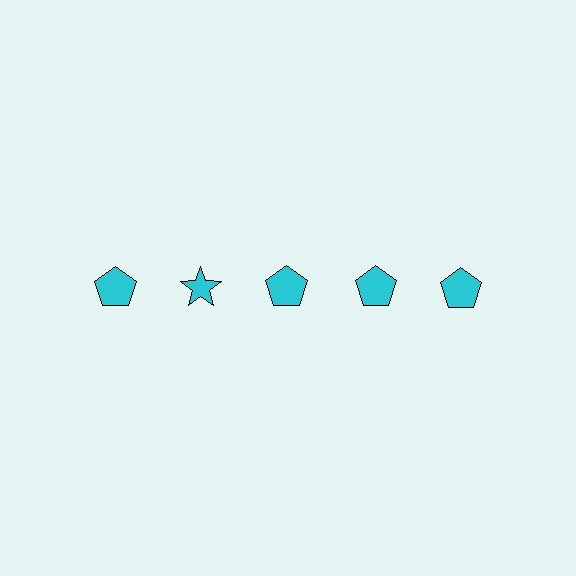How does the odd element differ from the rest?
It has a different shape: star instead of pentagon.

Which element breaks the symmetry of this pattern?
The cyan star in the top row, second from left column breaks the symmetry. All other shapes are cyan pentagons.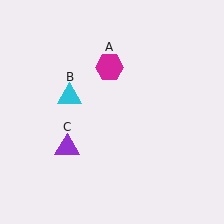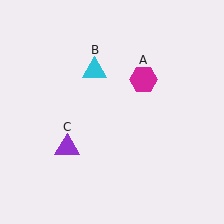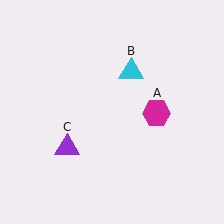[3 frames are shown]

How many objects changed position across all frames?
2 objects changed position: magenta hexagon (object A), cyan triangle (object B).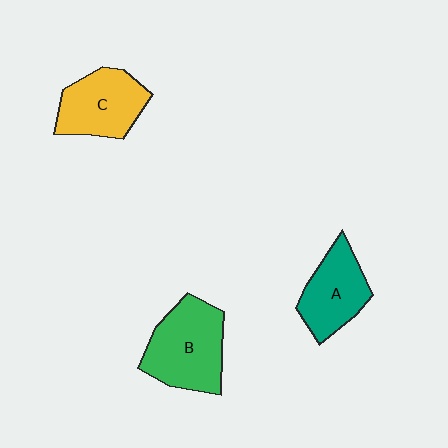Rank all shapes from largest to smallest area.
From largest to smallest: B (green), C (yellow), A (teal).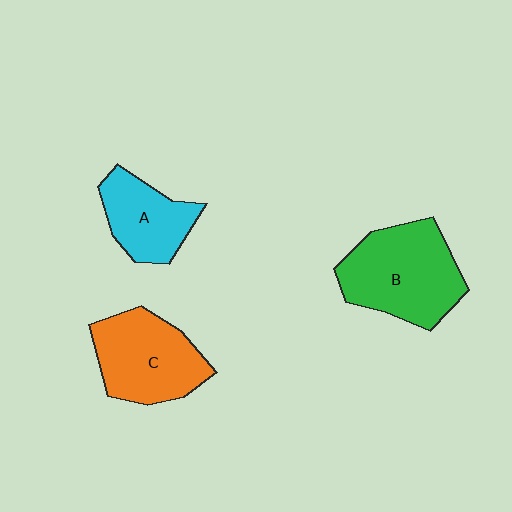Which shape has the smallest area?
Shape A (cyan).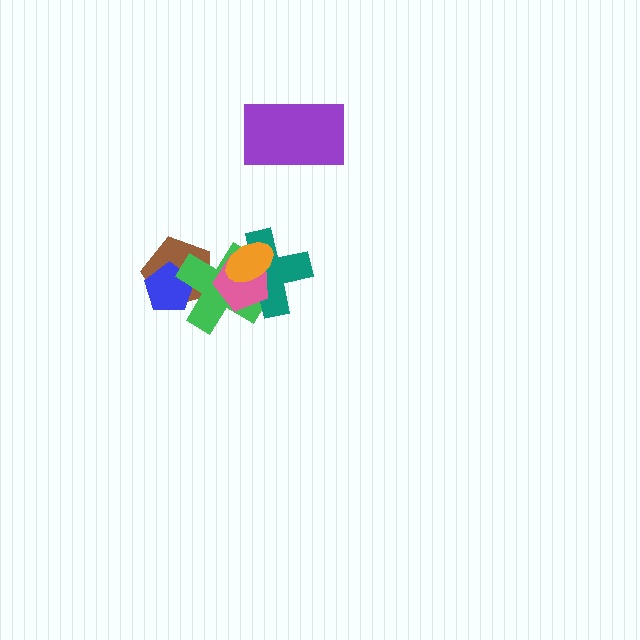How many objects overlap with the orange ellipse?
3 objects overlap with the orange ellipse.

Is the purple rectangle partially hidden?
No, no other shape covers it.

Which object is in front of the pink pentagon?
The orange ellipse is in front of the pink pentagon.